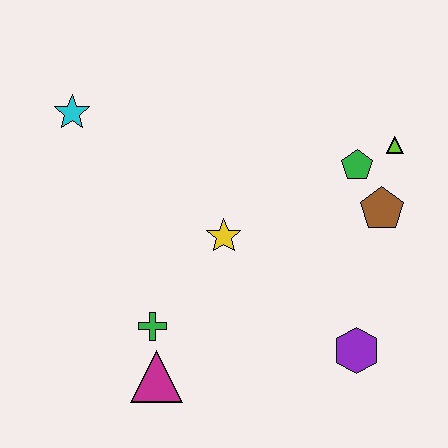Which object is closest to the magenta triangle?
The green cross is closest to the magenta triangle.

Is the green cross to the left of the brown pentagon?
Yes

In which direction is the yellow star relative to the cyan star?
The yellow star is to the right of the cyan star.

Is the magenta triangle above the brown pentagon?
No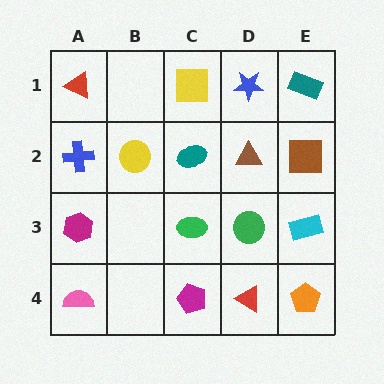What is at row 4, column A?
A pink semicircle.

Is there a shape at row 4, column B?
No, that cell is empty.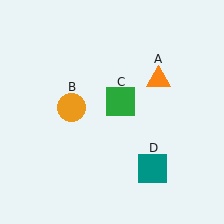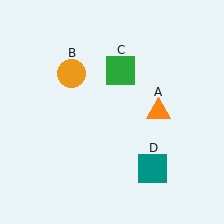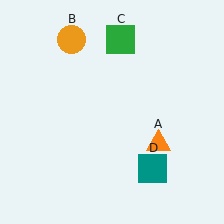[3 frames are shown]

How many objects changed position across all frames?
3 objects changed position: orange triangle (object A), orange circle (object B), green square (object C).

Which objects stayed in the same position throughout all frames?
Teal square (object D) remained stationary.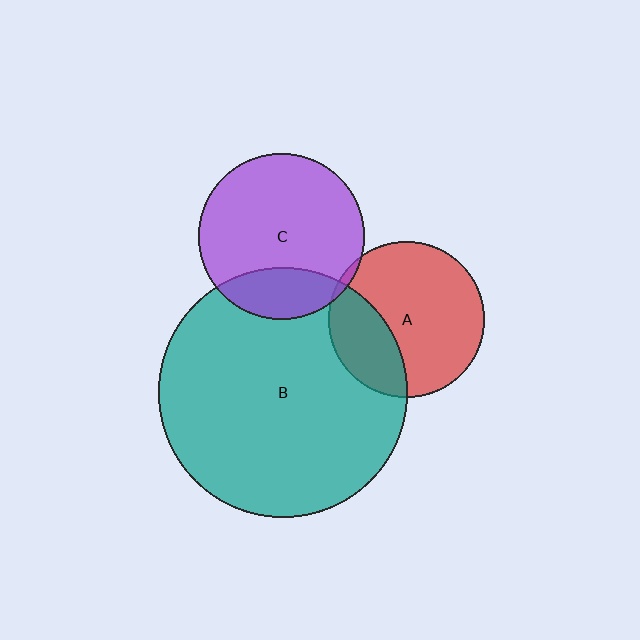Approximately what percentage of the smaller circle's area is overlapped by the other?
Approximately 30%.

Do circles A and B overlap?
Yes.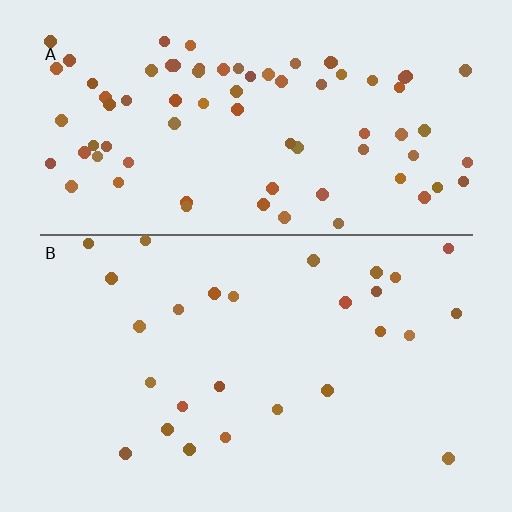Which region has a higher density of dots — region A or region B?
A (the top).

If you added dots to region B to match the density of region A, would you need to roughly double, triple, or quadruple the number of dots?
Approximately triple.